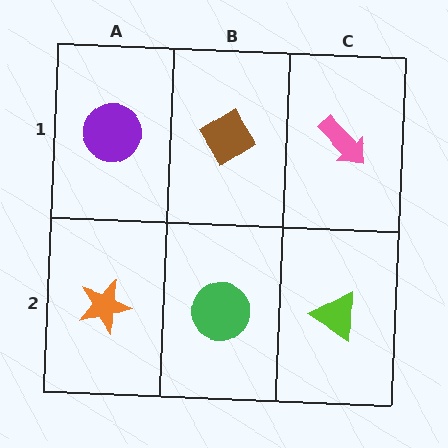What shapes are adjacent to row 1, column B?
A green circle (row 2, column B), a purple circle (row 1, column A), a pink arrow (row 1, column C).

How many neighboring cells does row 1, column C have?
2.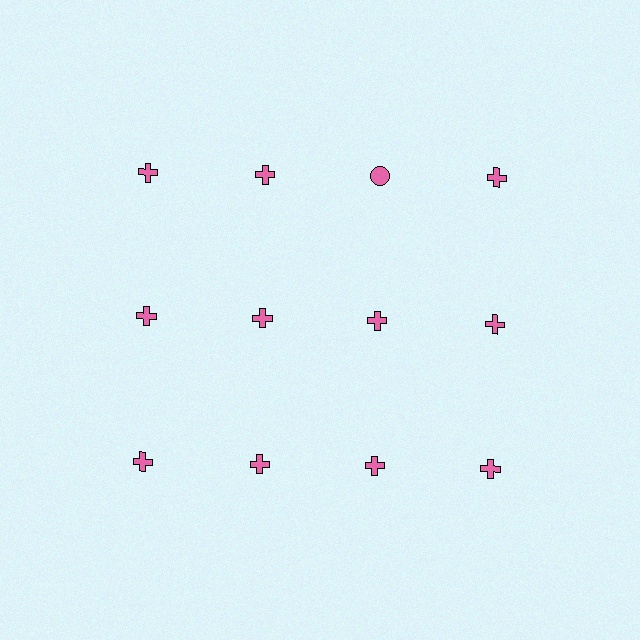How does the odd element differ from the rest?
It has a different shape: circle instead of cross.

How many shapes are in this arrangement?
There are 12 shapes arranged in a grid pattern.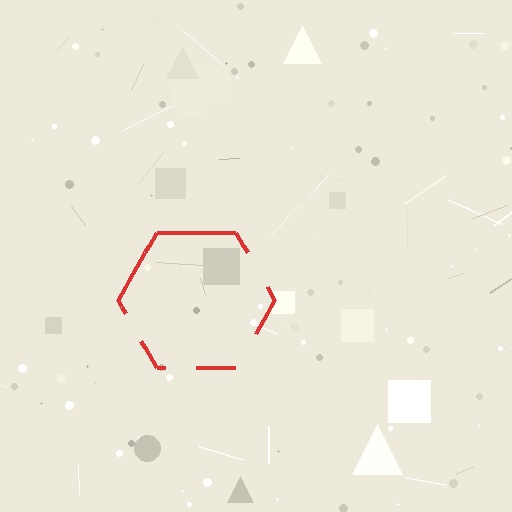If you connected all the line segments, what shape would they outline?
They would outline a hexagon.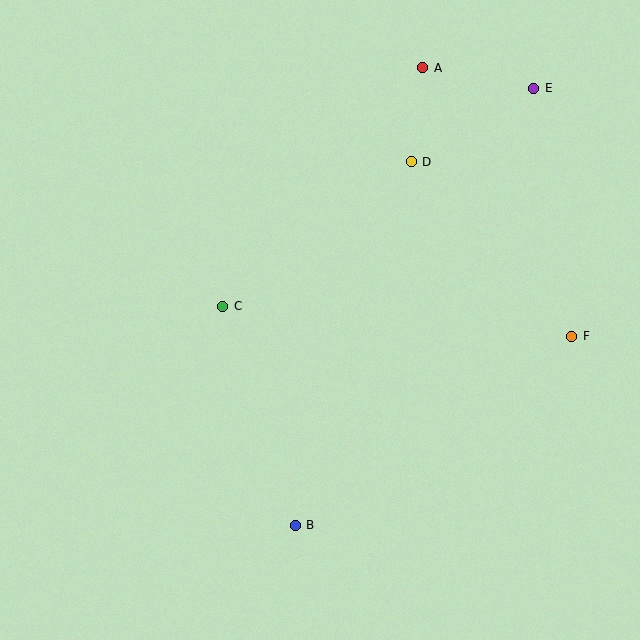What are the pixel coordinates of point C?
Point C is at (223, 306).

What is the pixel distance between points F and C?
The distance between F and C is 350 pixels.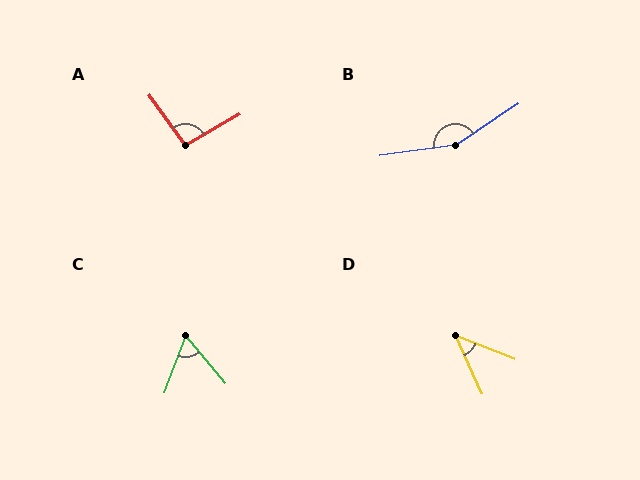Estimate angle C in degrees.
Approximately 60 degrees.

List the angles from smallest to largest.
D (44°), C (60°), A (95°), B (154°).